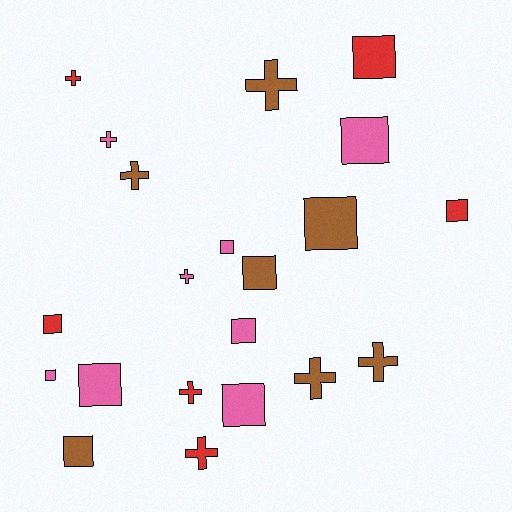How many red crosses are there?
There are 3 red crosses.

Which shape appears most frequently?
Square, with 12 objects.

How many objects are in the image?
There are 21 objects.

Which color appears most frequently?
Pink, with 8 objects.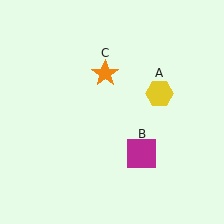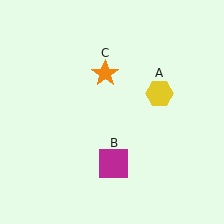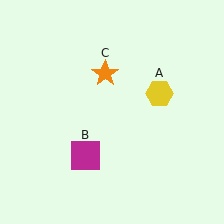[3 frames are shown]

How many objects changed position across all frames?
1 object changed position: magenta square (object B).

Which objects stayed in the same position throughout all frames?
Yellow hexagon (object A) and orange star (object C) remained stationary.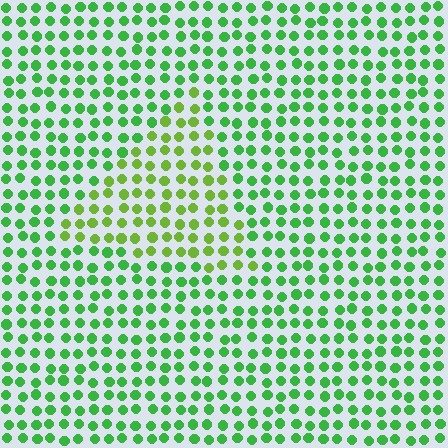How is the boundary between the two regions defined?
The boundary is defined purely by a slight shift in hue (about 30 degrees). Spacing, size, and orientation are identical on both sides.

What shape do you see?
I see a triangle.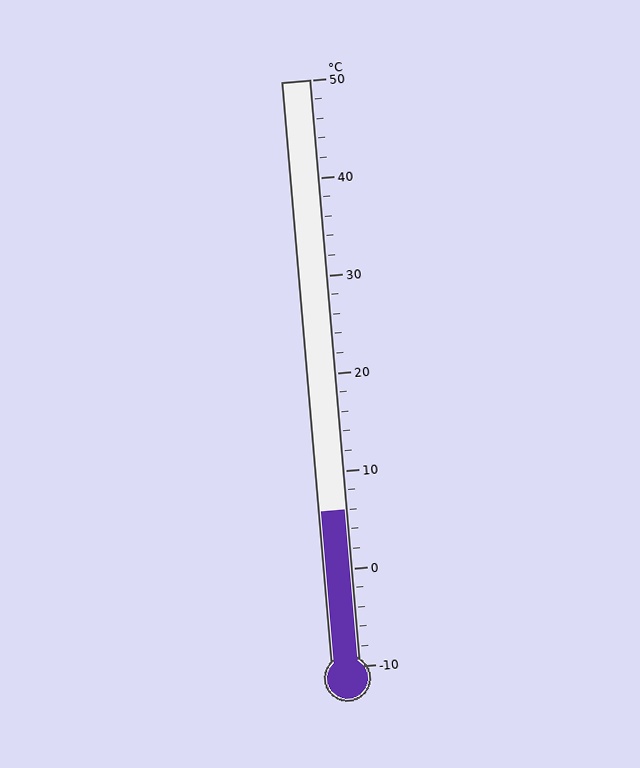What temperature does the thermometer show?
The thermometer shows approximately 6°C.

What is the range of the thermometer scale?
The thermometer scale ranges from -10°C to 50°C.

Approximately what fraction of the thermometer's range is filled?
The thermometer is filled to approximately 25% of its range.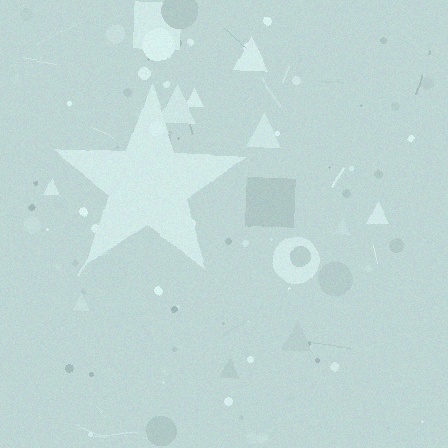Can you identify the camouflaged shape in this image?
The camouflaged shape is a star.